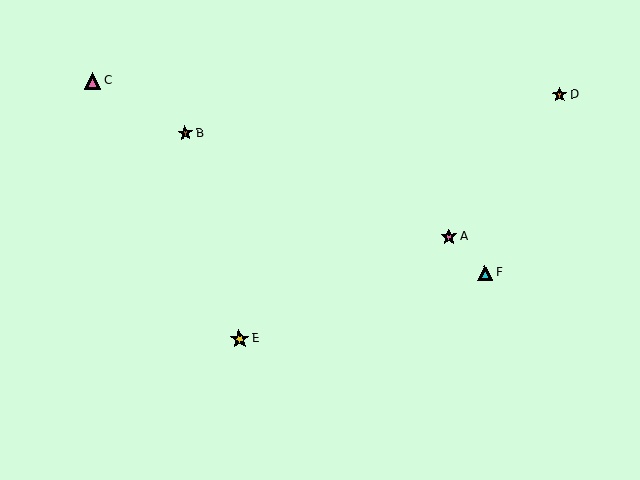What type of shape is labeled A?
Shape A is a pink star.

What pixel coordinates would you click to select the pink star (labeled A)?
Click at (449, 237) to select the pink star A.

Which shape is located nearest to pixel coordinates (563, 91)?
The orange star (labeled D) at (560, 95) is nearest to that location.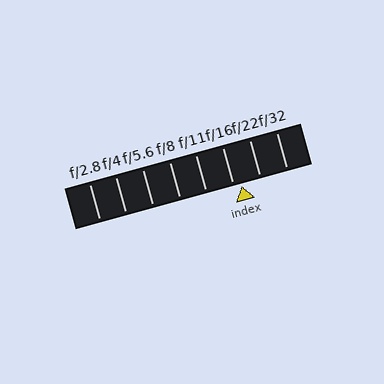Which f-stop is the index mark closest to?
The index mark is closest to f/16.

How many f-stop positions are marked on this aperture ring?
There are 8 f-stop positions marked.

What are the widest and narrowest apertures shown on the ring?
The widest aperture shown is f/2.8 and the narrowest is f/32.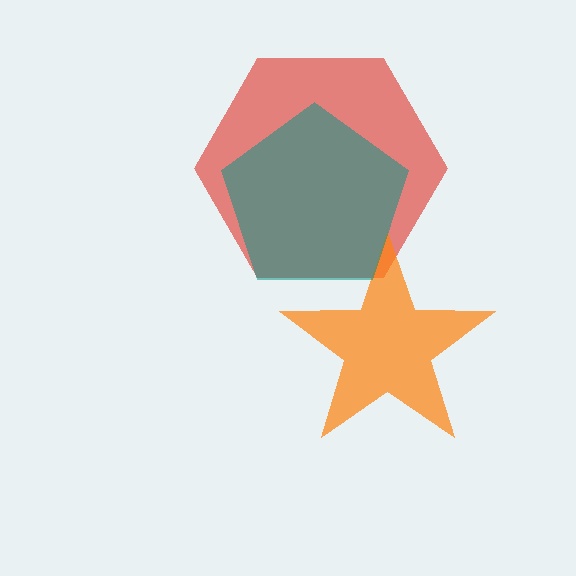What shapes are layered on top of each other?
The layered shapes are: a red hexagon, an orange star, a teal pentagon.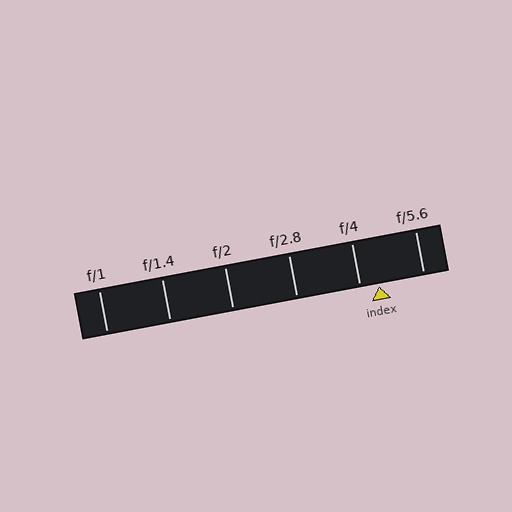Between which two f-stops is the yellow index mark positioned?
The index mark is between f/4 and f/5.6.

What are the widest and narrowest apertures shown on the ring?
The widest aperture shown is f/1 and the narrowest is f/5.6.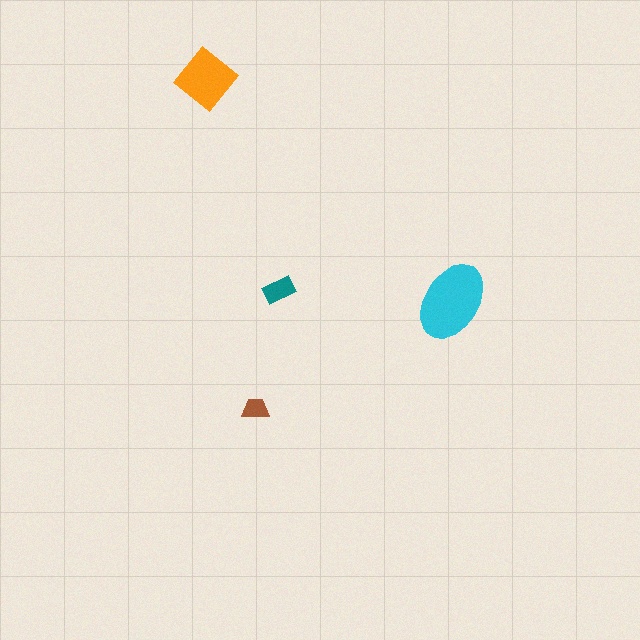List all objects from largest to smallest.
The cyan ellipse, the orange diamond, the teal rectangle, the brown trapezoid.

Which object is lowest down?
The brown trapezoid is bottommost.